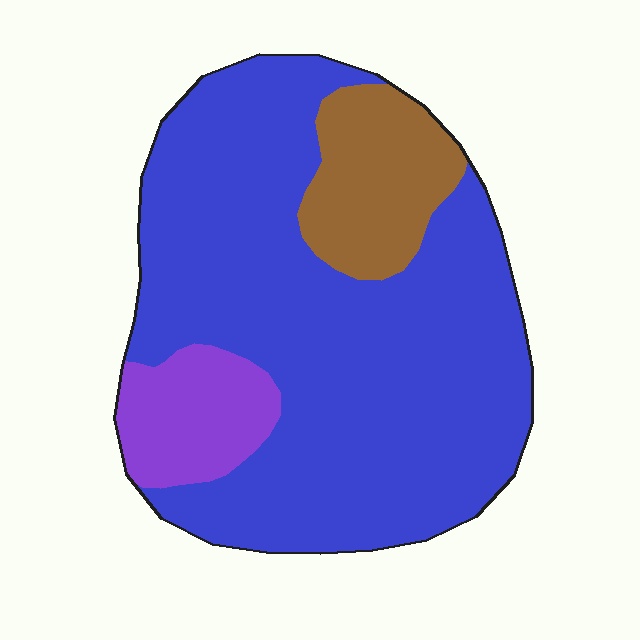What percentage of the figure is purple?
Purple covers about 10% of the figure.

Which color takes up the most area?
Blue, at roughly 75%.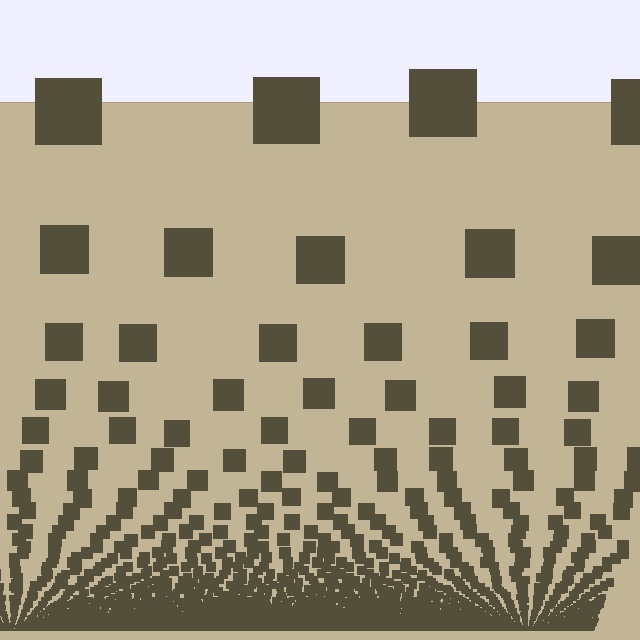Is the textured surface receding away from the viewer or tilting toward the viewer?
The surface appears to tilt toward the viewer. Texture elements get larger and sparser toward the top.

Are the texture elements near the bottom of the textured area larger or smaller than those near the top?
Smaller. The gradient is inverted — elements near the bottom are smaller and denser.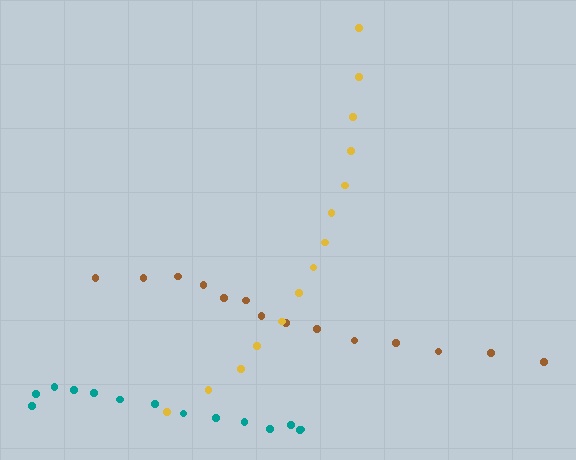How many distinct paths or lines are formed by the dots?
There are 3 distinct paths.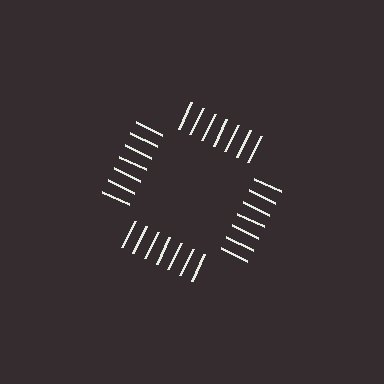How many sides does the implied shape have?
4 sides — the line-ends trace a square.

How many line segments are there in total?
28 — 7 along each of the 4 edges.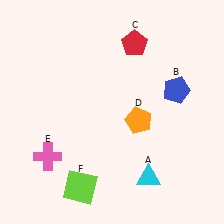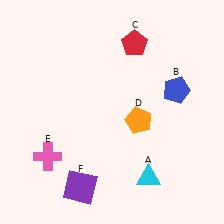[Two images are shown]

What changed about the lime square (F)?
In Image 1, F is lime. In Image 2, it changed to purple.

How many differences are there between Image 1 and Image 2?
There is 1 difference between the two images.